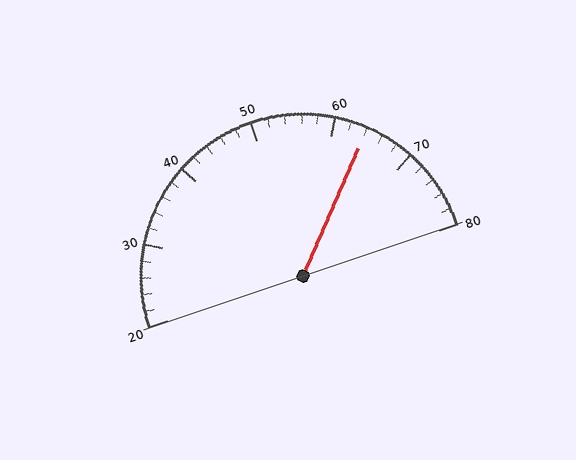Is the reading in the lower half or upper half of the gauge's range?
The reading is in the upper half of the range (20 to 80).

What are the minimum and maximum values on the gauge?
The gauge ranges from 20 to 80.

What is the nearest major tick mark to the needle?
The nearest major tick mark is 60.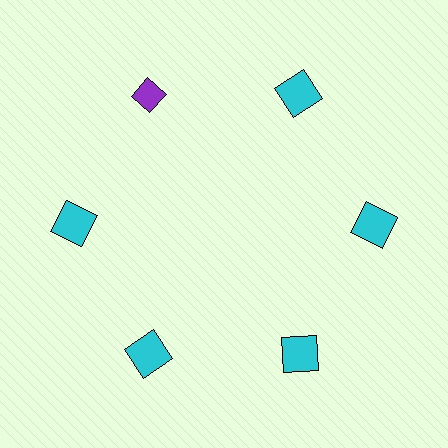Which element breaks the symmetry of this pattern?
The purple diamond at roughly the 11 o'clock position breaks the symmetry. All other shapes are cyan squares.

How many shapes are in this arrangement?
There are 6 shapes arranged in a ring pattern.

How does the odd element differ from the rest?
It differs in both color (purple instead of cyan) and shape (diamond instead of square).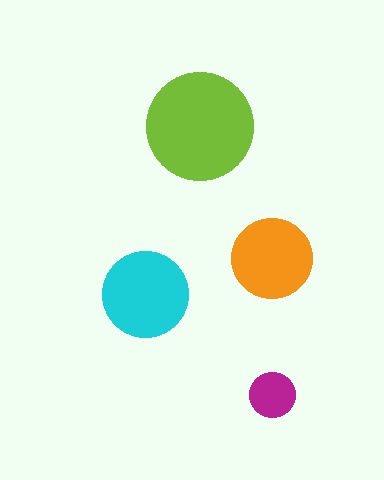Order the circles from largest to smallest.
the lime one, the cyan one, the orange one, the magenta one.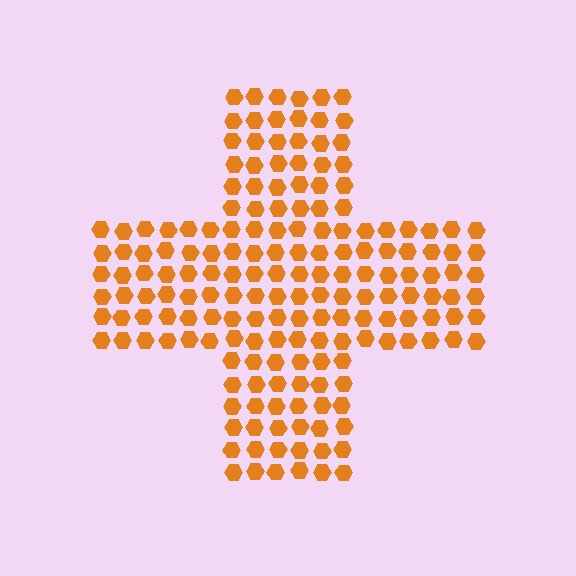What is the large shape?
The large shape is a cross.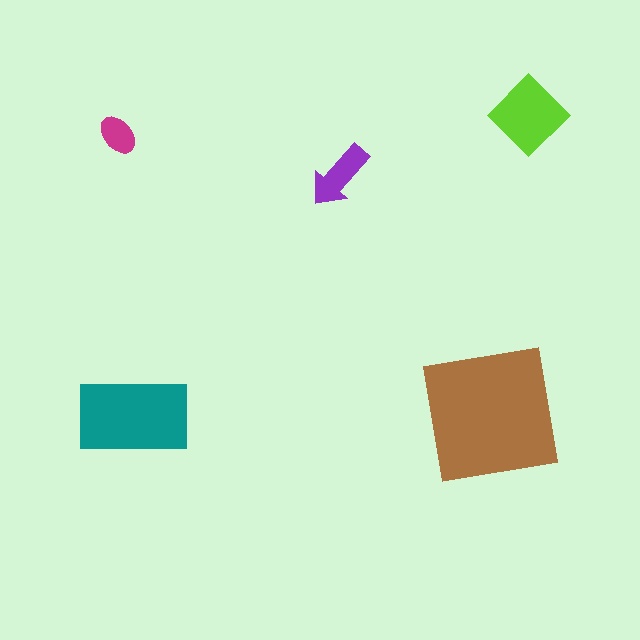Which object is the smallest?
The magenta ellipse.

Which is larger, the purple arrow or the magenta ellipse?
The purple arrow.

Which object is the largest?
The brown square.